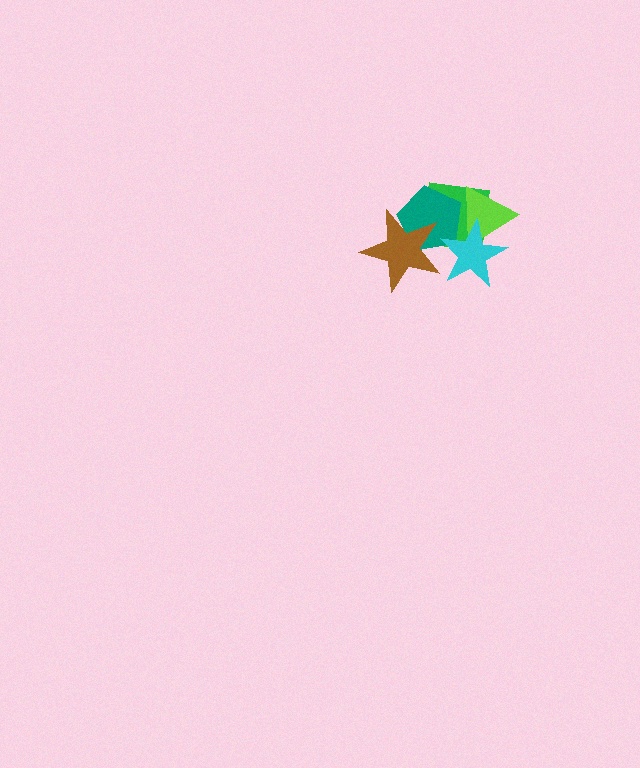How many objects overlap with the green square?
4 objects overlap with the green square.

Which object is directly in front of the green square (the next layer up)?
The teal pentagon is directly in front of the green square.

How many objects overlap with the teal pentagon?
4 objects overlap with the teal pentagon.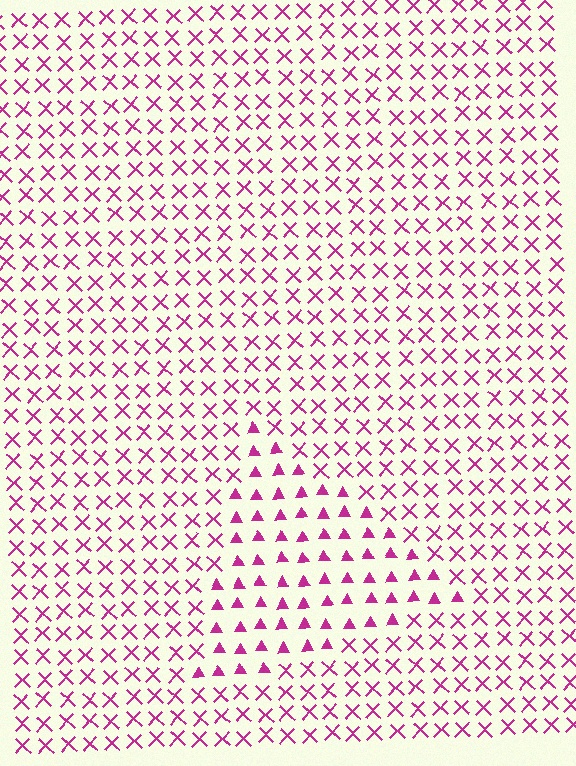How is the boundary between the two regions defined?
The boundary is defined by a change in element shape: triangles inside vs. X marks outside. All elements share the same color and spacing.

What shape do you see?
I see a triangle.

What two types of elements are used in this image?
The image uses triangles inside the triangle region and X marks outside it.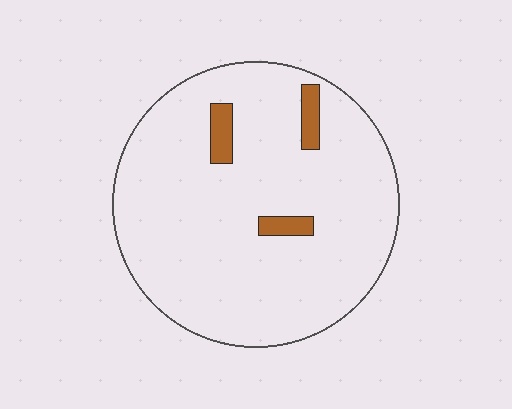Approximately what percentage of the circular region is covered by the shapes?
Approximately 5%.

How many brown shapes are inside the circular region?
3.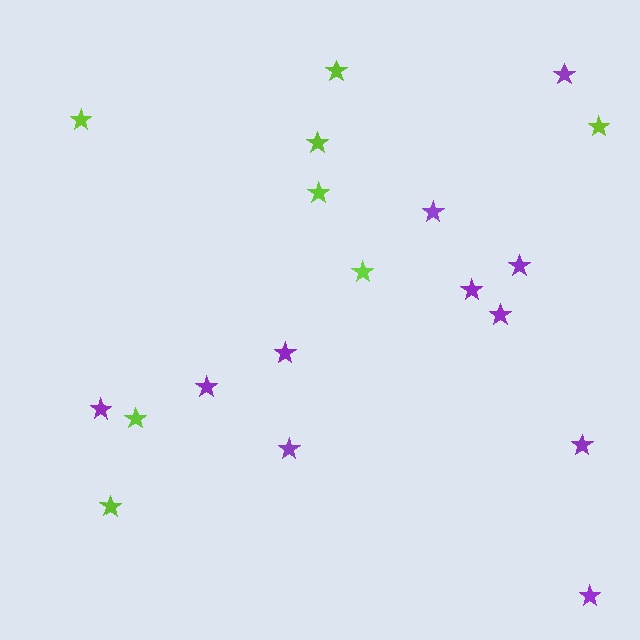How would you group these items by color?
There are 2 groups: one group of lime stars (8) and one group of purple stars (11).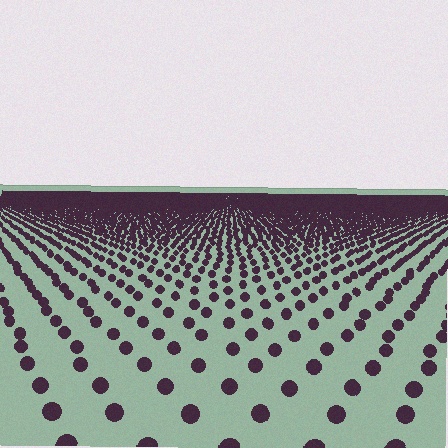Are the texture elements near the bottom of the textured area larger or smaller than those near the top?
Larger. Near the bottom, elements are closer to the viewer and appear at a bigger on-screen size.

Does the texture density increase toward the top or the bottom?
Density increases toward the top.